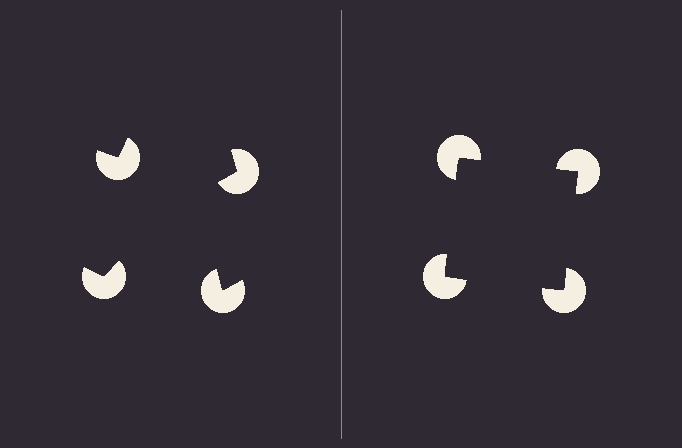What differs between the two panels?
The pac-man discs are positioned identically on both sides; only the wedge orientations differ. On the right they align to a square; on the left they are misaligned.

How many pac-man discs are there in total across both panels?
8 — 4 on each side.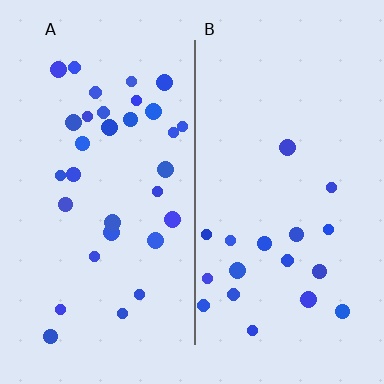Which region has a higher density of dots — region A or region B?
A (the left).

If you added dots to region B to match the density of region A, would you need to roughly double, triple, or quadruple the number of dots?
Approximately double.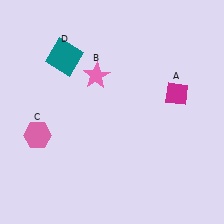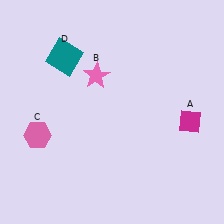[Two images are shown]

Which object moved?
The magenta diamond (A) moved down.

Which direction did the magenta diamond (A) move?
The magenta diamond (A) moved down.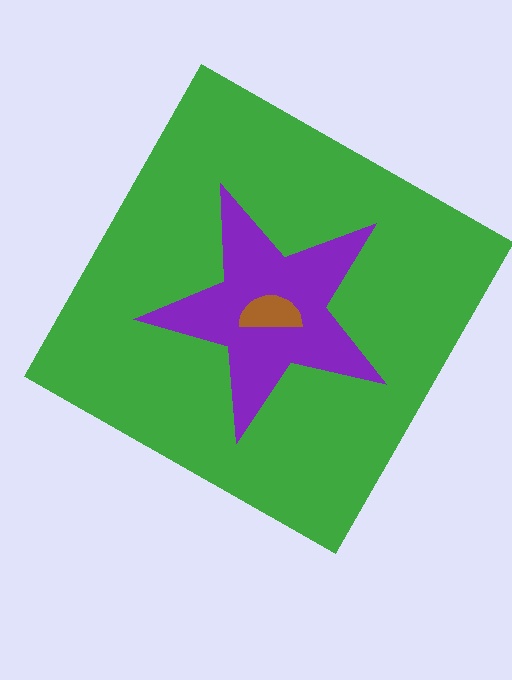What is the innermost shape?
The brown semicircle.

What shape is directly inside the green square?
The purple star.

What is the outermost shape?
The green square.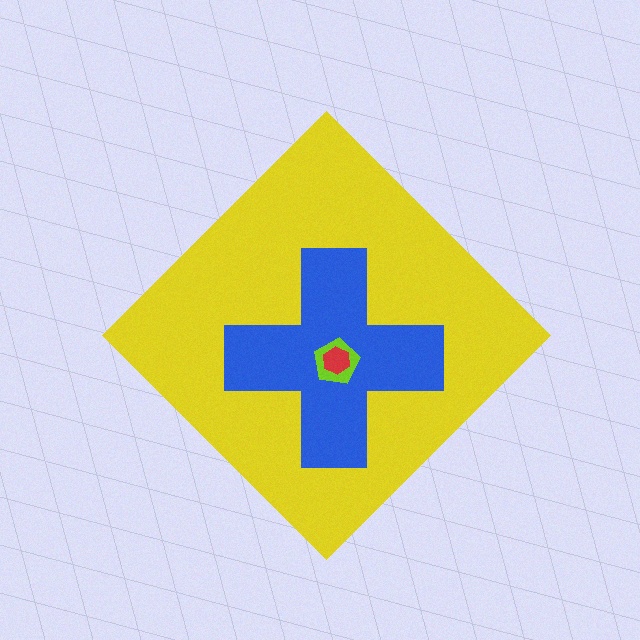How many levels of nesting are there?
4.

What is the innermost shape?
The red hexagon.